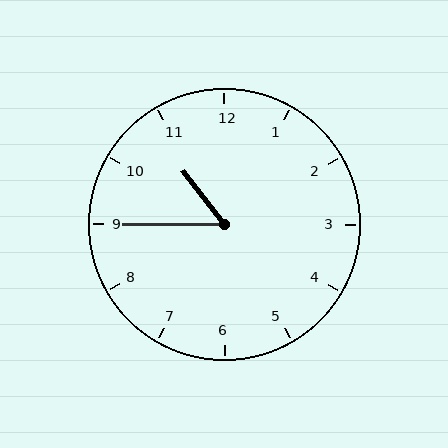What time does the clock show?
10:45.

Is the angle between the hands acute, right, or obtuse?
It is acute.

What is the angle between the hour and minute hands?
Approximately 52 degrees.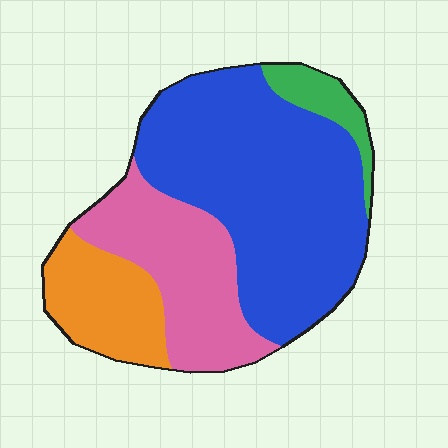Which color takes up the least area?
Green, at roughly 5%.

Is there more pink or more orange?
Pink.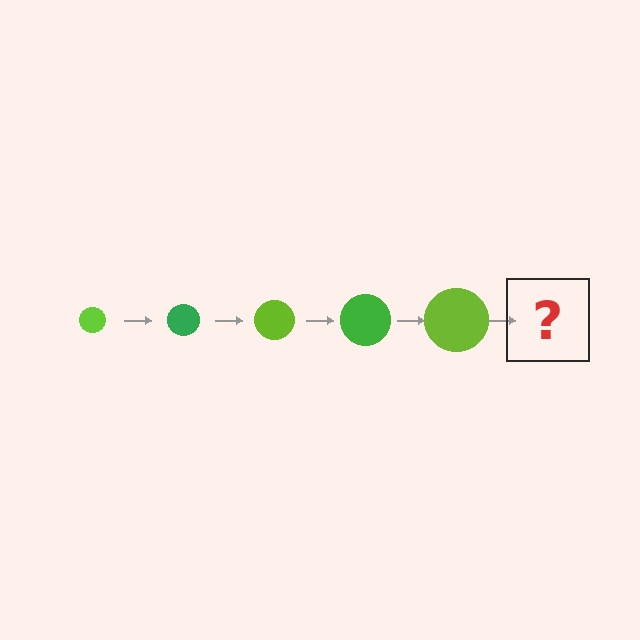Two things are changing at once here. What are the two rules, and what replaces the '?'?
The two rules are that the circle grows larger each step and the color cycles through lime and green. The '?' should be a green circle, larger than the previous one.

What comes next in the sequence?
The next element should be a green circle, larger than the previous one.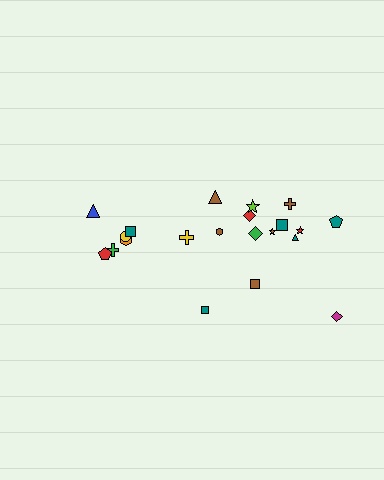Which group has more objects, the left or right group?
The right group.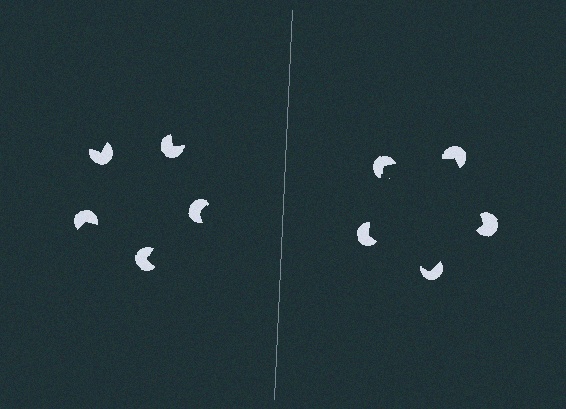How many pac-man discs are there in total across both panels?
10 — 5 on each side.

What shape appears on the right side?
An illusory pentagon.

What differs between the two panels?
The pac-man discs are positioned identically on both sides; only the wedge orientations differ. On the right they align to a pentagon; on the left they are misaligned.